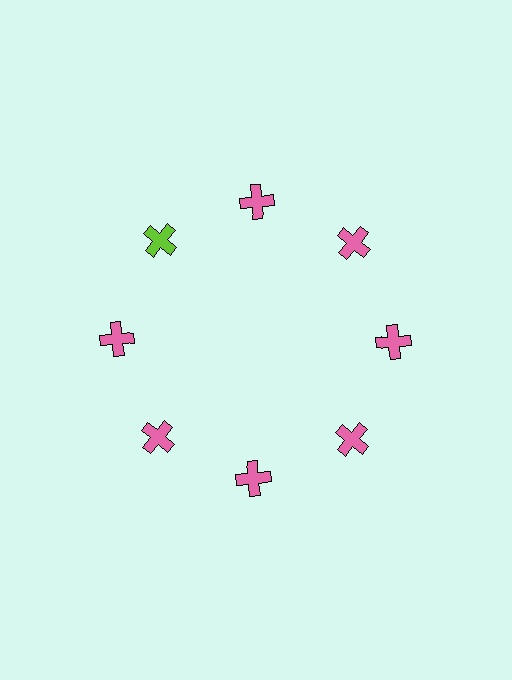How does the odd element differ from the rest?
It has a different color: lime instead of pink.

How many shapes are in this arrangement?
There are 8 shapes arranged in a ring pattern.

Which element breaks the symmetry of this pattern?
The lime cross at roughly the 10 o'clock position breaks the symmetry. All other shapes are pink crosses.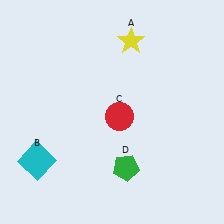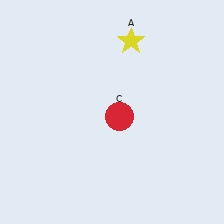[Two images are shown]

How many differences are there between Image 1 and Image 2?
There are 2 differences between the two images.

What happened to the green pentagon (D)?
The green pentagon (D) was removed in Image 2. It was in the bottom-right area of Image 1.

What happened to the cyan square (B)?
The cyan square (B) was removed in Image 2. It was in the bottom-left area of Image 1.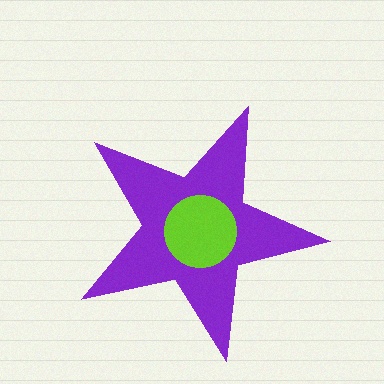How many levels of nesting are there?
2.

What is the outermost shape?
The purple star.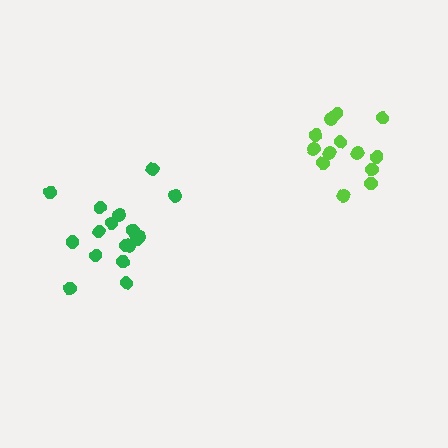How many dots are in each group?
Group 1: 13 dots, Group 2: 17 dots (30 total).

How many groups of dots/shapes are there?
There are 2 groups.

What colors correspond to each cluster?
The clusters are colored: lime, green.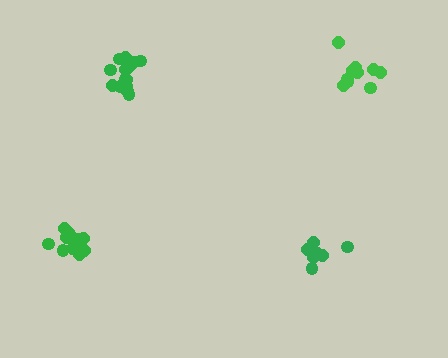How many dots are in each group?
Group 1: 10 dots, Group 2: 15 dots, Group 3: 12 dots, Group 4: 10 dots (47 total).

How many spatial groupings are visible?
There are 4 spatial groupings.